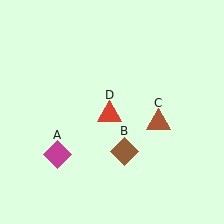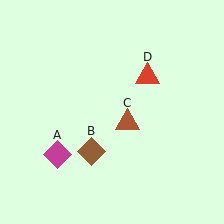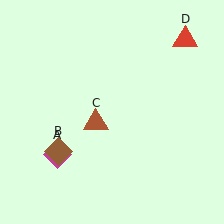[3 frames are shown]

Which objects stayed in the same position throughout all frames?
Magenta diamond (object A) remained stationary.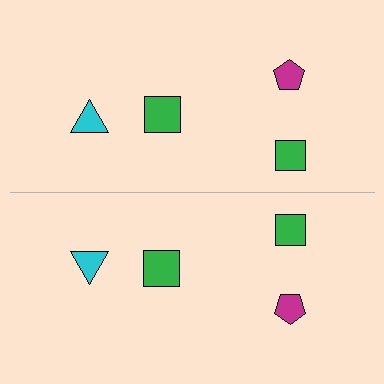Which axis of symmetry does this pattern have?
The pattern has a horizontal axis of symmetry running through the center of the image.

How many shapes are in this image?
There are 8 shapes in this image.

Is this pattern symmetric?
Yes, this pattern has bilateral (reflection) symmetry.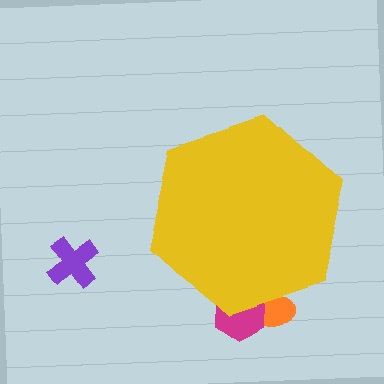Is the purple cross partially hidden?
No, the purple cross is fully visible.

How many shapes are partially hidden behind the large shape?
2 shapes are partially hidden.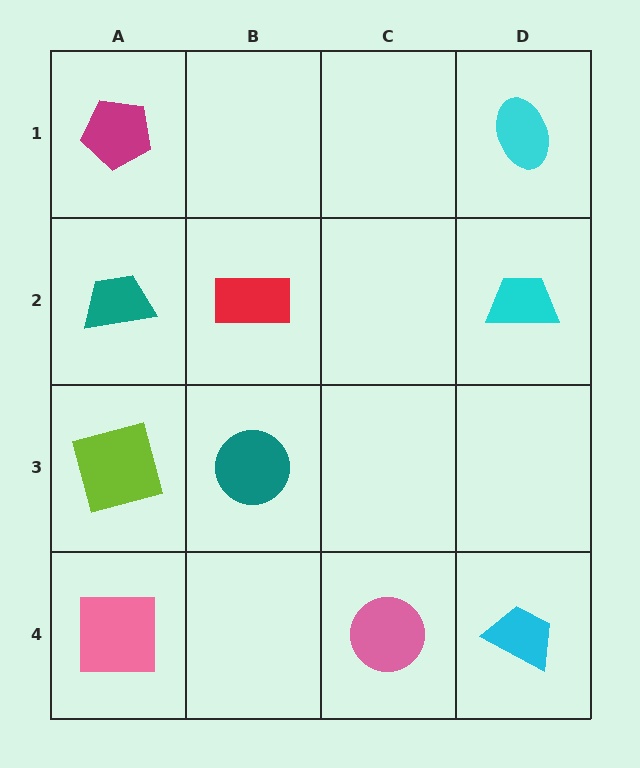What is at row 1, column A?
A magenta pentagon.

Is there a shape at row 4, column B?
No, that cell is empty.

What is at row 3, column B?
A teal circle.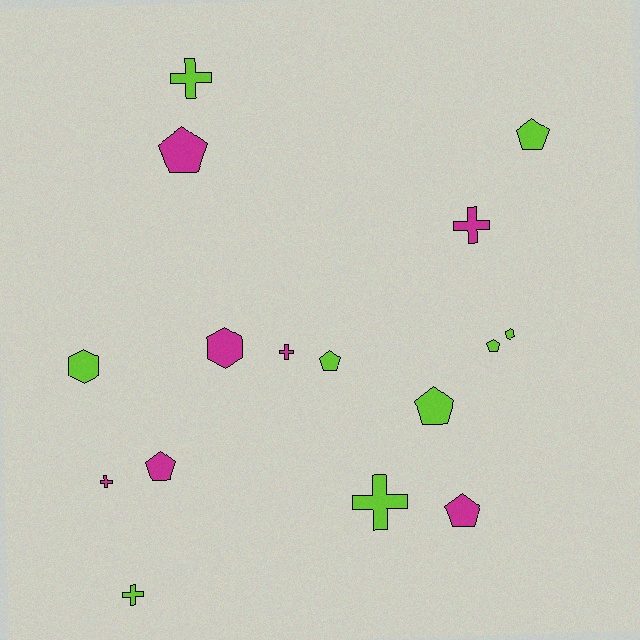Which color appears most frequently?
Lime, with 9 objects.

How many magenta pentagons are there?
There are 3 magenta pentagons.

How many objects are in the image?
There are 16 objects.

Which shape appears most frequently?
Pentagon, with 7 objects.